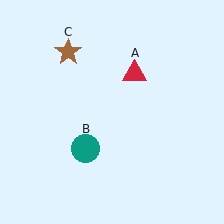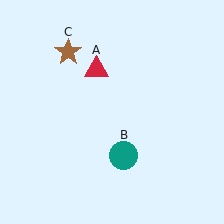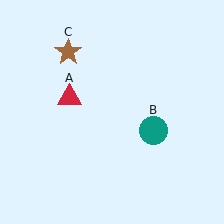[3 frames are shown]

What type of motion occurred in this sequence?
The red triangle (object A), teal circle (object B) rotated counterclockwise around the center of the scene.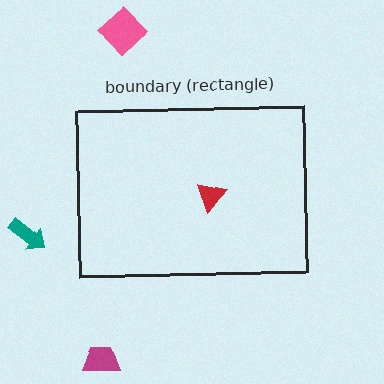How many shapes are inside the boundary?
1 inside, 3 outside.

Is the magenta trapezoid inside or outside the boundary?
Outside.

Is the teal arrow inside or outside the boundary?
Outside.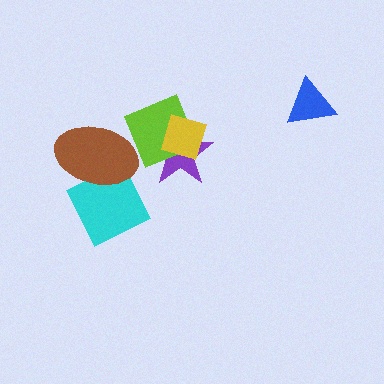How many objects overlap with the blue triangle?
0 objects overlap with the blue triangle.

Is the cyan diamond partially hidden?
Yes, it is partially covered by another shape.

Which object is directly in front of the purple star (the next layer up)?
The lime square is directly in front of the purple star.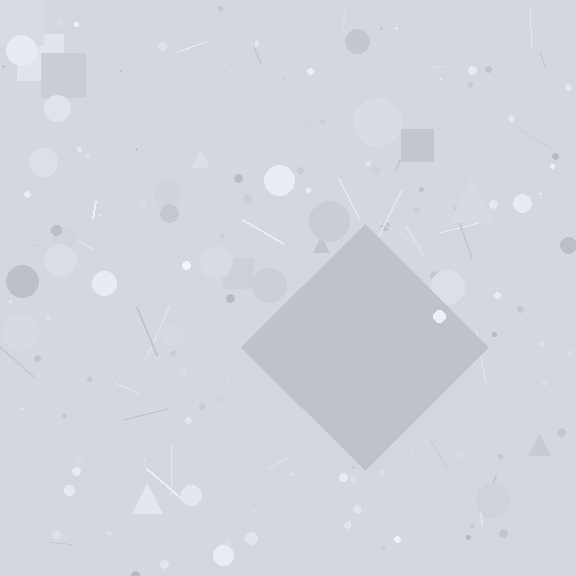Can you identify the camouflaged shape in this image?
The camouflaged shape is a diamond.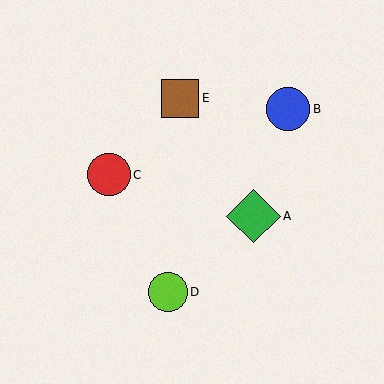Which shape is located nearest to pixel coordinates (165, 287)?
The lime circle (labeled D) at (168, 292) is nearest to that location.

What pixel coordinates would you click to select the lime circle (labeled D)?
Click at (168, 292) to select the lime circle D.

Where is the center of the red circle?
The center of the red circle is at (109, 175).